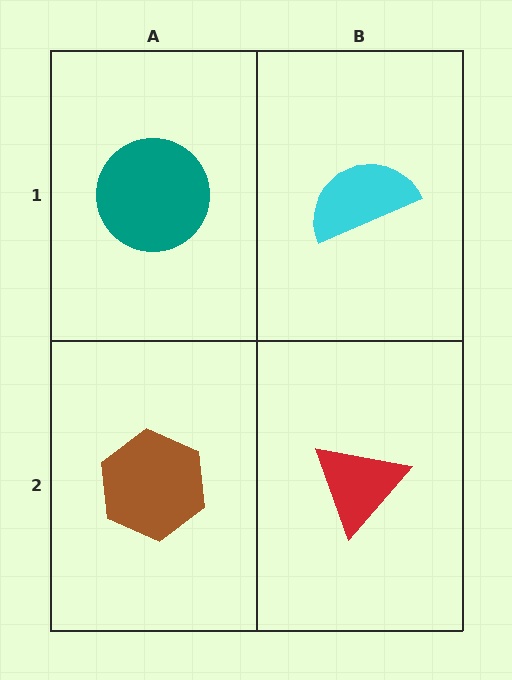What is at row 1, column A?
A teal circle.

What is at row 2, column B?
A red triangle.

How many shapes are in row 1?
2 shapes.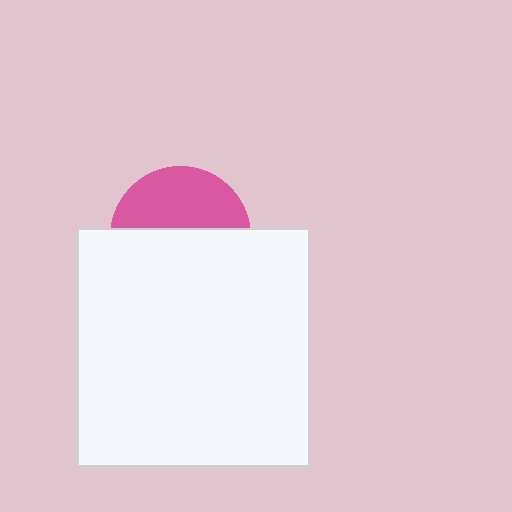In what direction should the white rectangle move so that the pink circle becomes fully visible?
The white rectangle should move down. That is the shortest direction to clear the overlap and leave the pink circle fully visible.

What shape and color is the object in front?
The object in front is a white rectangle.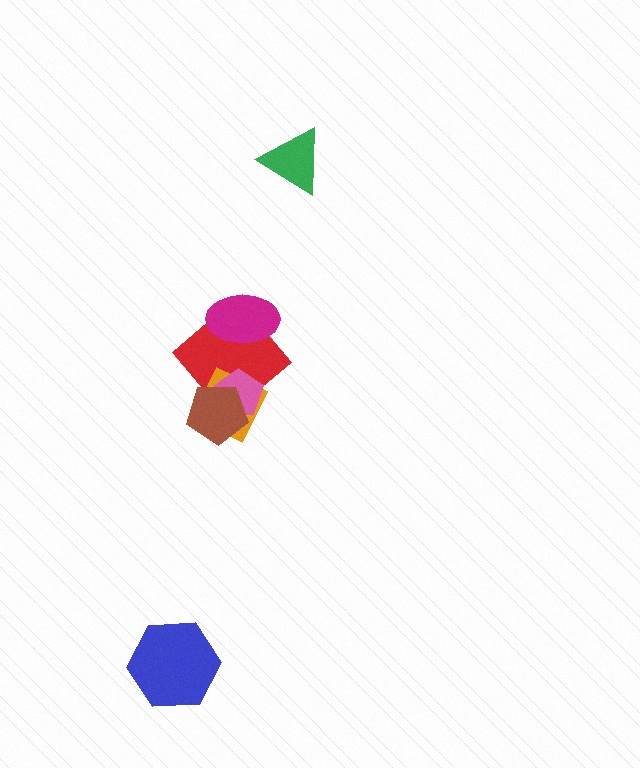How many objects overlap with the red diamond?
4 objects overlap with the red diamond.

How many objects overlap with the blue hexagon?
0 objects overlap with the blue hexagon.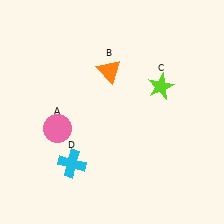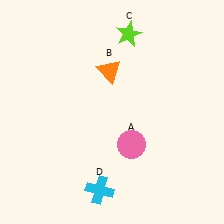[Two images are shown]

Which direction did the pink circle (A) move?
The pink circle (A) moved right.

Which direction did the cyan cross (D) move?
The cyan cross (D) moved right.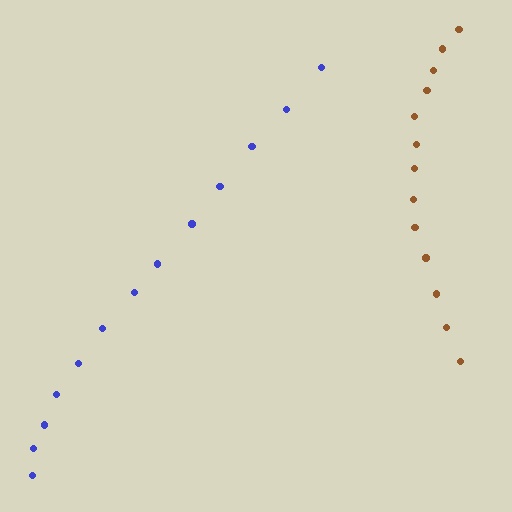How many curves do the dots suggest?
There are 2 distinct paths.